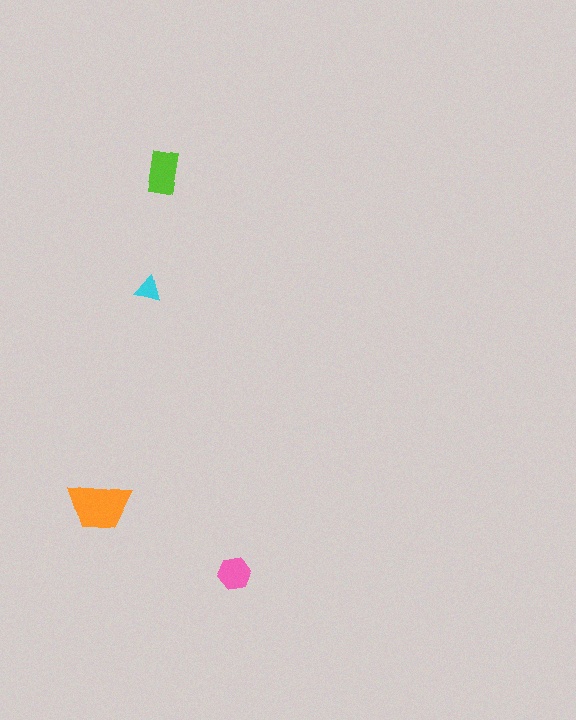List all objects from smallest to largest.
The cyan triangle, the pink hexagon, the lime rectangle, the orange trapezoid.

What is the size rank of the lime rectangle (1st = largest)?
2nd.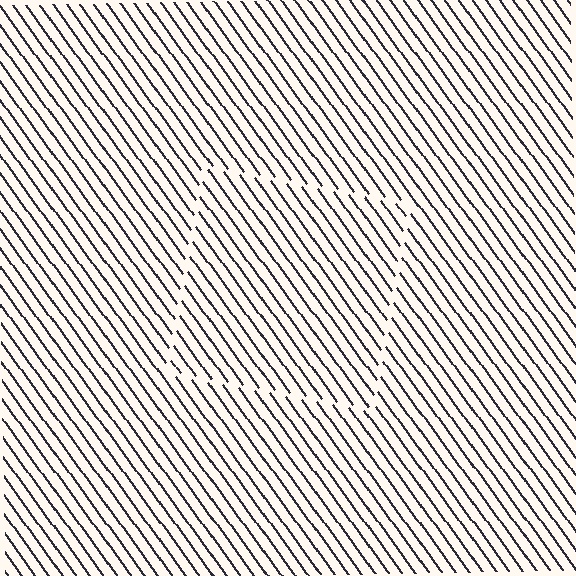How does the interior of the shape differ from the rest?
The interior of the shape contains the same grating, shifted by half a period — the contour is defined by the phase discontinuity where line-ends from the inner and outer gratings abut.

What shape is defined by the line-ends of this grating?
An illusory square. The interior of the shape contains the same grating, shifted by half a period — the contour is defined by the phase discontinuity where line-ends from the inner and outer gratings abut.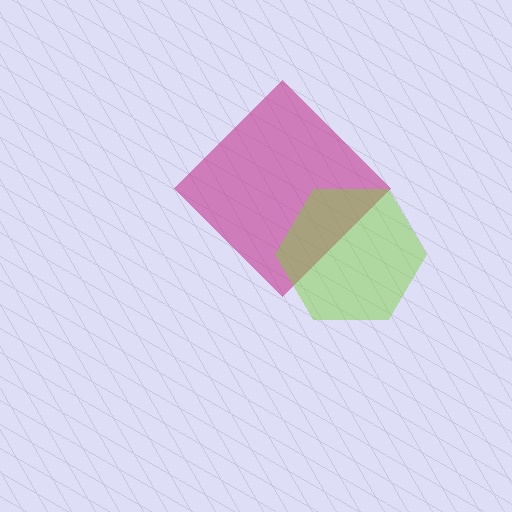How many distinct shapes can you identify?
There are 2 distinct shapes: a magenta diamond, a lime hexagon.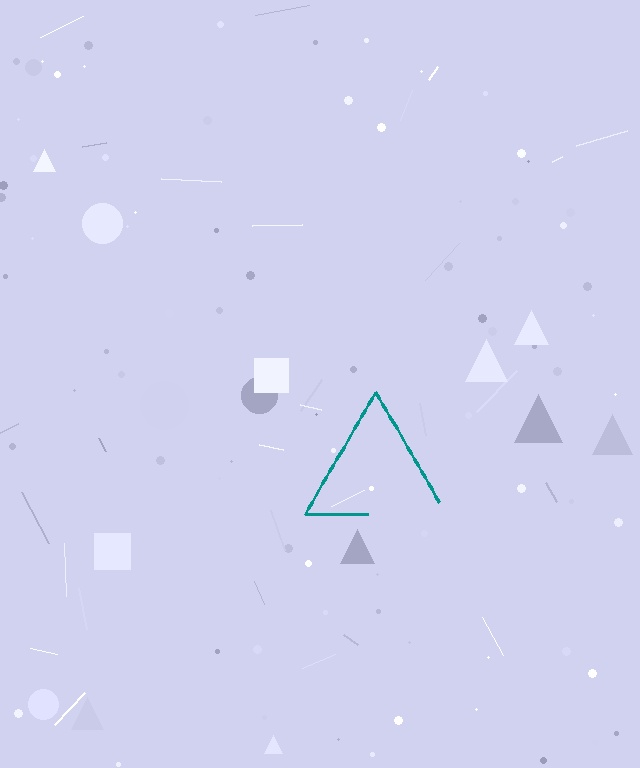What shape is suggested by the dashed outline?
The dashed outline suggests a triangle.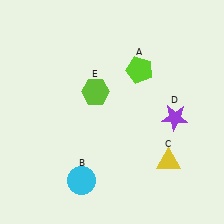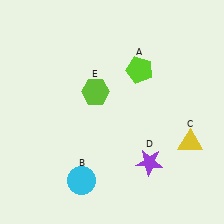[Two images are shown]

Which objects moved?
The objects that moved are: the yellow triangle (C), the purple star (D).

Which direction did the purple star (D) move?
The purple star (D) moved down.